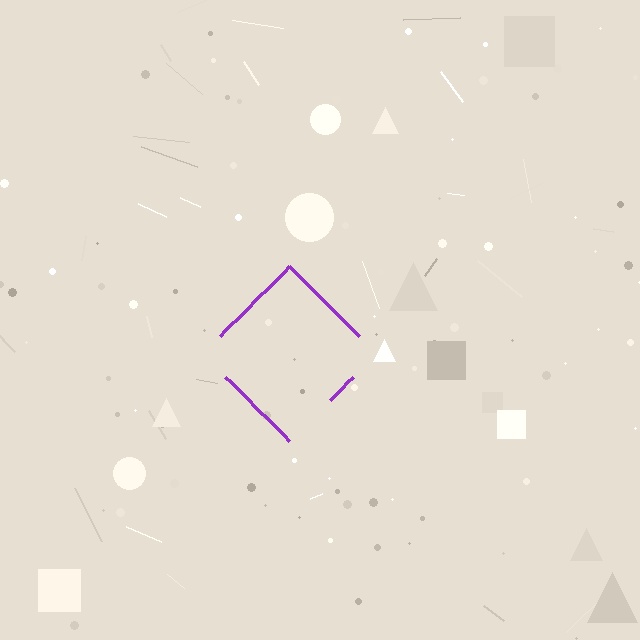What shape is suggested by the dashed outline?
The dashed outline suggests a diamond.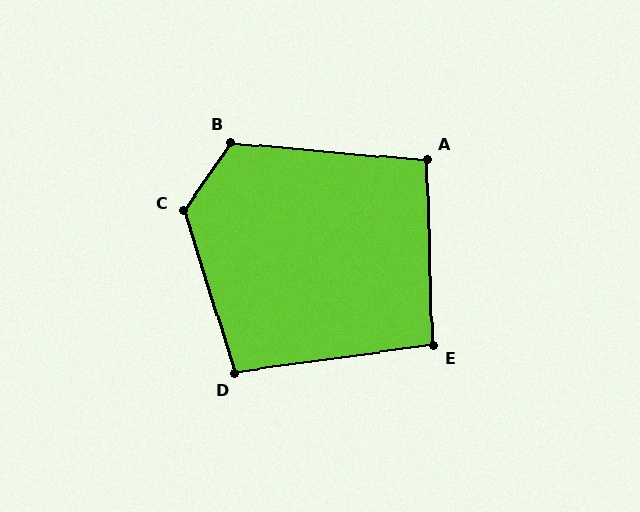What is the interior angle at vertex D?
Approximately 100 degrees (obtuse).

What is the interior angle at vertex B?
Approximately 120 degrees (obtuse).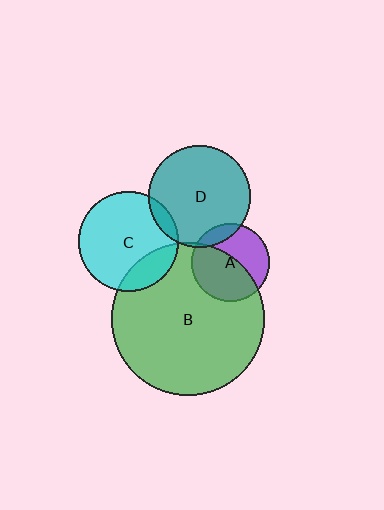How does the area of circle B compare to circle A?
Approximately 3.9 times.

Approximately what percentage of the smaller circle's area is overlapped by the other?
Approximately 55%.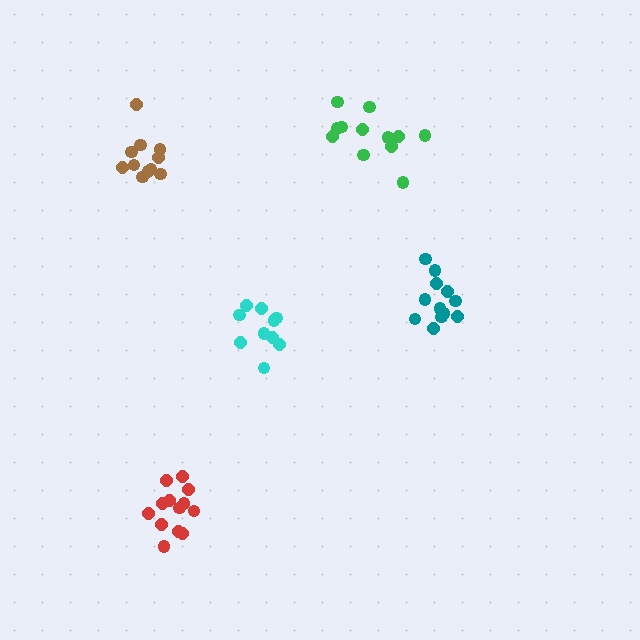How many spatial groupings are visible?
There are 5 spatial groupings.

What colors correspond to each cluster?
The clusters are colored: cyan, green, red, teal, brown.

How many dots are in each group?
Group 1: 10 dots, Group 2: 12 dots, Group 3: 13 dots, Group 4: 12 dots, Group 5: 11 dots (58 total).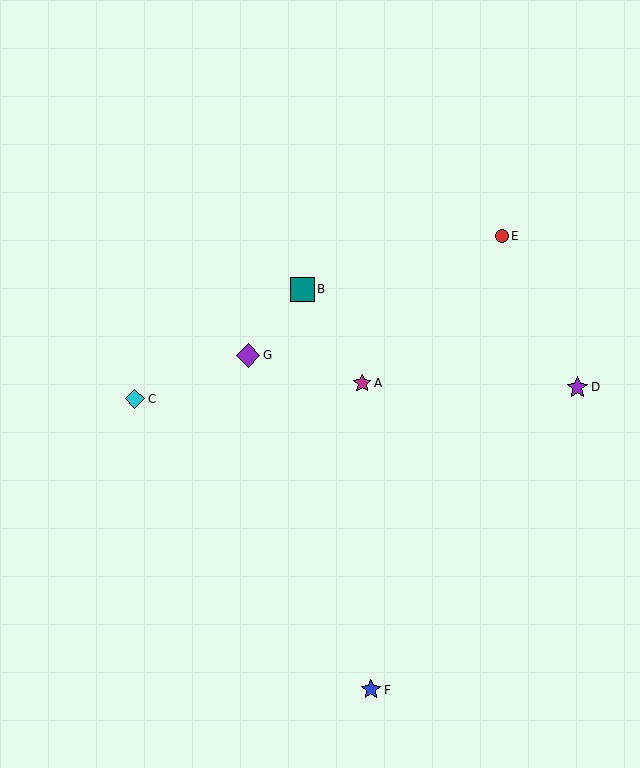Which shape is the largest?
The teal square (labeled B) is the largest.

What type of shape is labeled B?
Shape B is a teal square.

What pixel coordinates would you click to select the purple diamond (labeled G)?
Click at (248, 356) to select the purple diamond G.